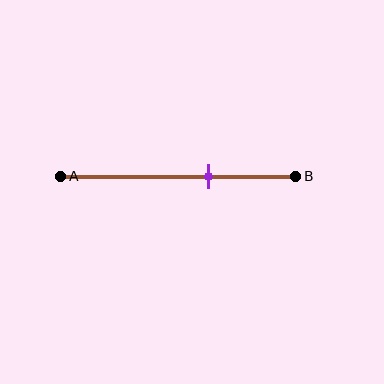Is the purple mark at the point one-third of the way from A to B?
No, the mark is at about 65% from A, not at the 33% one-third point.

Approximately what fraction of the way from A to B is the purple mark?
The purple mark is approximately 65% of the way from A to B.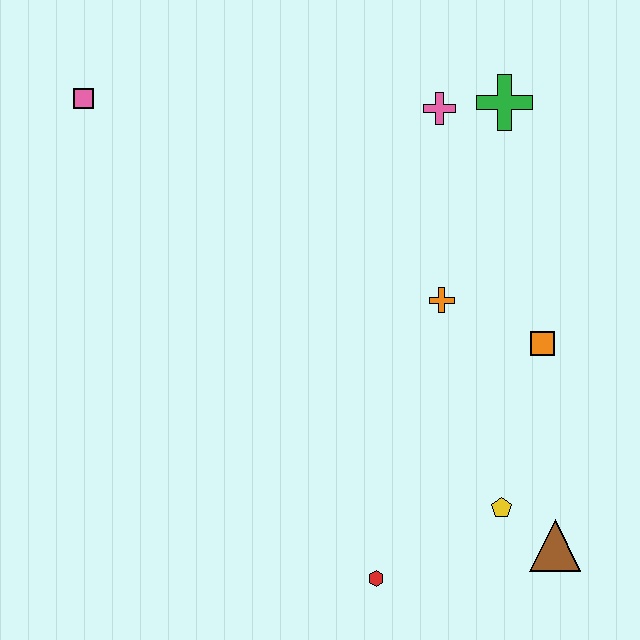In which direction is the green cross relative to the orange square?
The green cross is above the orange square.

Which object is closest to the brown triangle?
The yellow pentagon is closest to the brown triangle.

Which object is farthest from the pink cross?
The red hexagon is farthest from the pink cross.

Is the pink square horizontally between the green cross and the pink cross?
No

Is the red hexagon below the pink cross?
Yes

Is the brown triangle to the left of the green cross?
No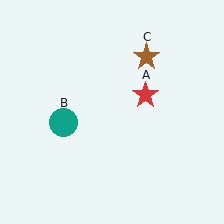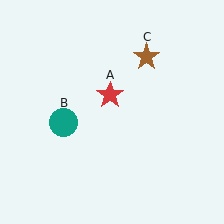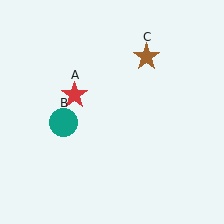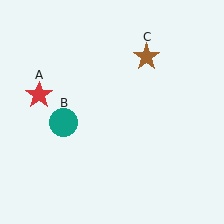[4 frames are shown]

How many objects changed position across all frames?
1 object changed position: red star (object A).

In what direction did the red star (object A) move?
The red star (object A) moved left.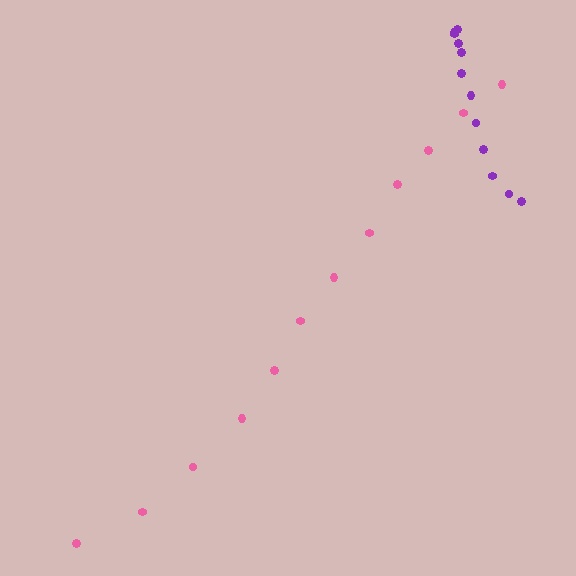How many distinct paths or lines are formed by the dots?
There are 2 distinct paths.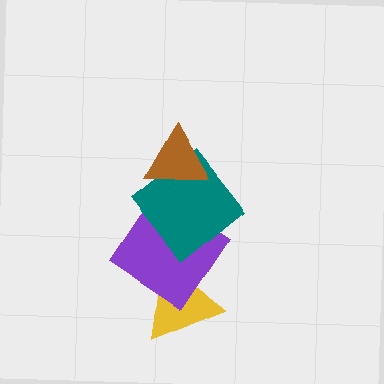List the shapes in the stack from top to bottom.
From top to bottom: the brown triangle, the teal diamond, the purple diamond, the yellow triangle.